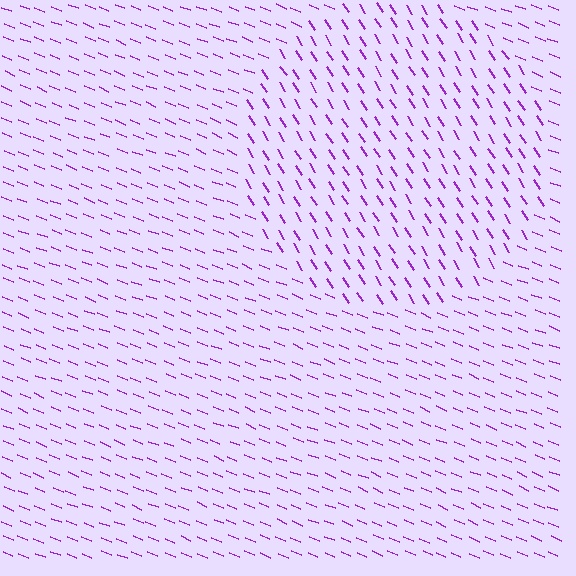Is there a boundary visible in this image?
Yes, there is a texture boundary formed by a change in line orientation.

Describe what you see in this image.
The image is filled with small purple line segments. A circle region in the image has lines oriented differently from the surrounding lines, creating a visible texture boundary.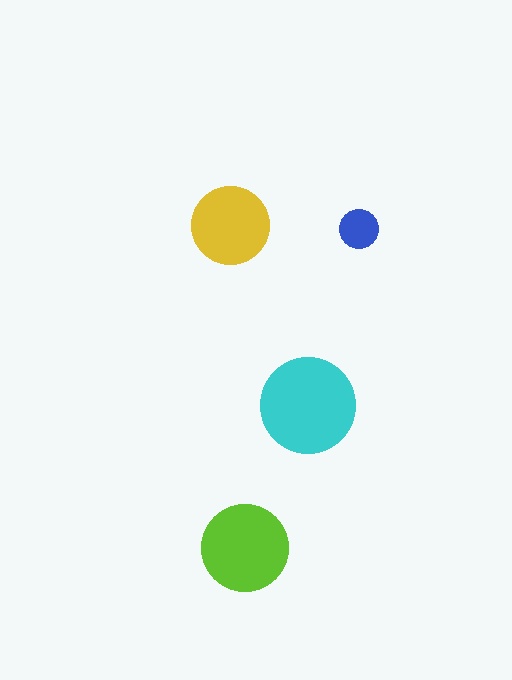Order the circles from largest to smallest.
the cyan one, the lime one, the yellow one, the blue one.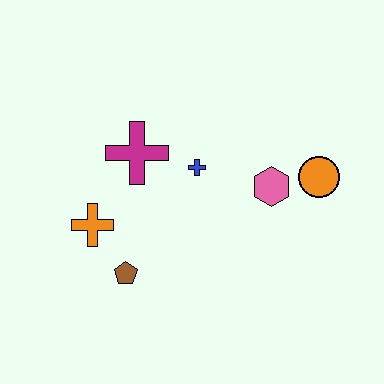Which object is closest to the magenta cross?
The blue cross is closest to the magenta cross.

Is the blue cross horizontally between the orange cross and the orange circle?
Yes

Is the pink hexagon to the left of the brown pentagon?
No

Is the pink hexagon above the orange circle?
No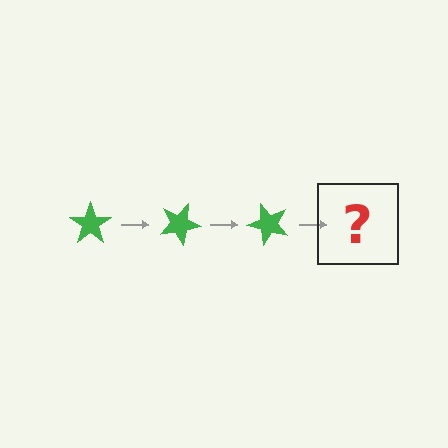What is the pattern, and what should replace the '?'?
The pattern is that the star rotates 25 degrees each step. The '?' should be a green star rotated 75 degrees.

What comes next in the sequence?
The next element should be a green star rotated 75 degrees.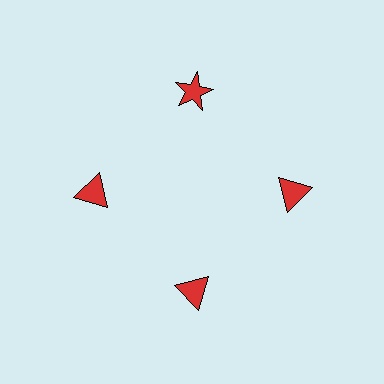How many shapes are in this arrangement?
There are 4 shapes arranged in a ring pattern.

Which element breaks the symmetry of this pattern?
The red star at roughly the 12 o'clock position breaks the symmetry. All other shapes are red triangles.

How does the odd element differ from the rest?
It has a different shape: star instead of triangle.